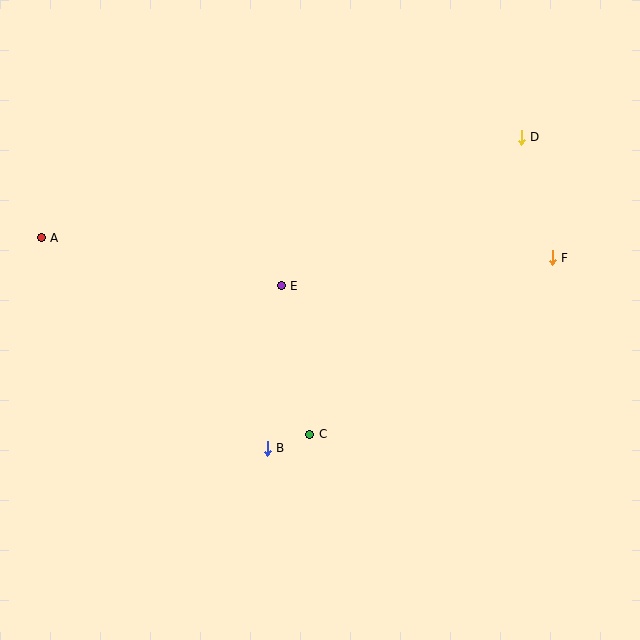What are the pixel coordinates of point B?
Point B is at (267, 448).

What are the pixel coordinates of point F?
Point F is at (552, 258).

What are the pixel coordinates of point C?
Point C is at (310, 434).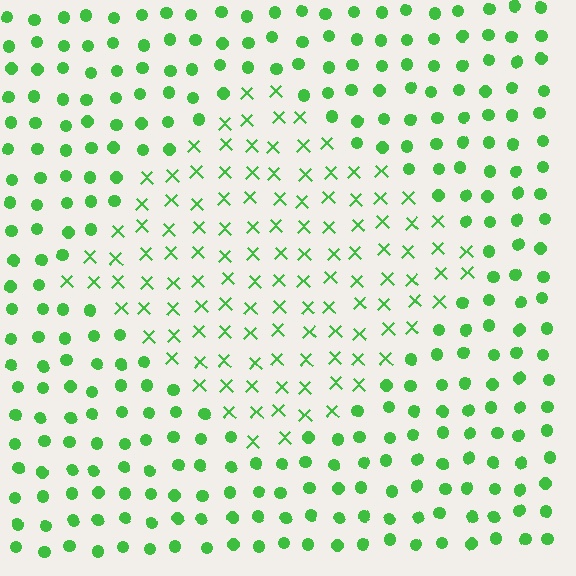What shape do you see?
I see a diamond.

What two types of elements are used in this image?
The image uses X marks inside the diamond region and circles outside it.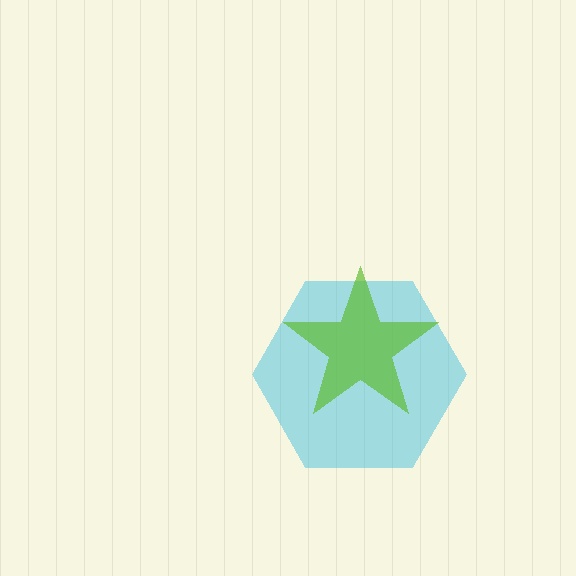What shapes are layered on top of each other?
The layered shapes are: a cyan hexagon, a lime star.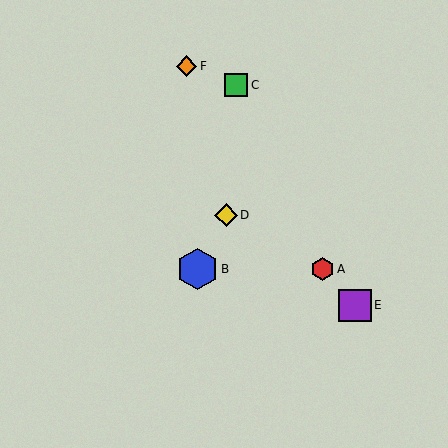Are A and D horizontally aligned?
No, A is at y≈269 and D is at y≈215.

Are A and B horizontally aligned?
Yes, both are at y≈269.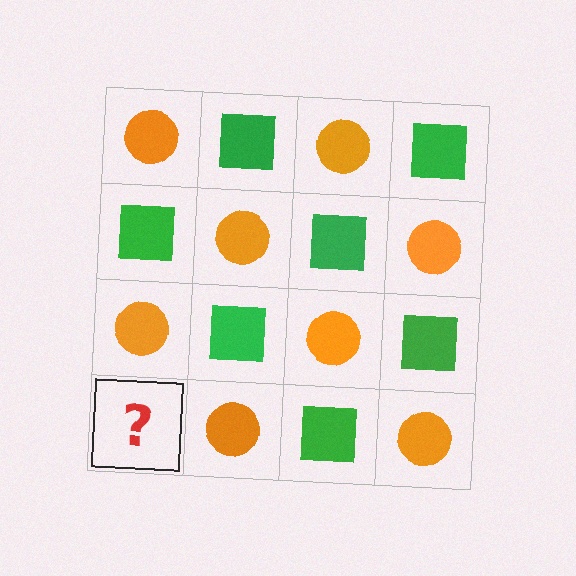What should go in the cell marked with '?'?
The missing cell should contain a green square.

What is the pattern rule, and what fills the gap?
The rule is that it alternates orange circle and green square in a checkerboard pattern. The gap should be filled with a green square.